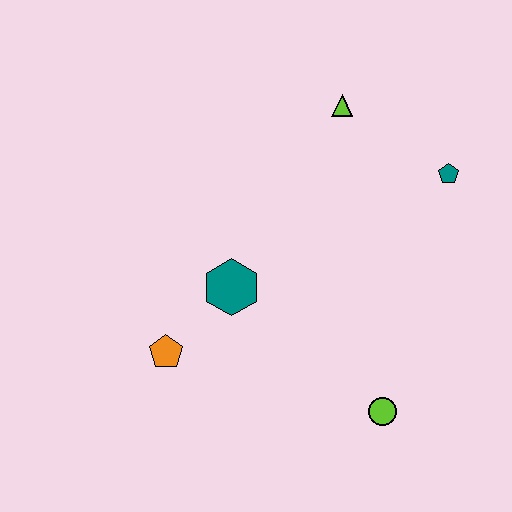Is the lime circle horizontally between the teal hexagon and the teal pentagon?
Yes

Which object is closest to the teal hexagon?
The orange pentagon is closest to the teal hexagon.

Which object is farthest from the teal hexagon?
The teal pentagon is farthest from the teal hexagon.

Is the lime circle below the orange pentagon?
Yes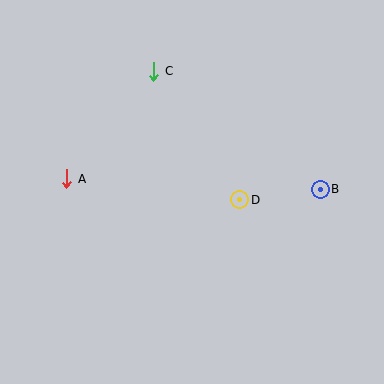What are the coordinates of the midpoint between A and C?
The midpoint between A and C is at (110, 125).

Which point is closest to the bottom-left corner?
Point A is closest to the bottom-left corner.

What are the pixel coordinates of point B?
Point B is at (320, 189).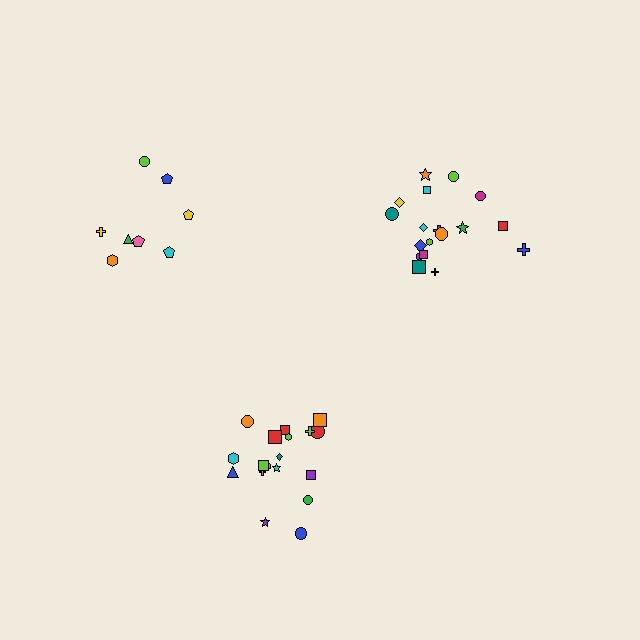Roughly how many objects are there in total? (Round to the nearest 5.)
Roughly 45 objects in total.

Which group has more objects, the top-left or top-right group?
The top-right group.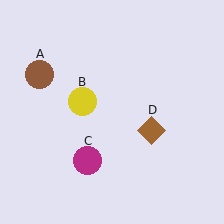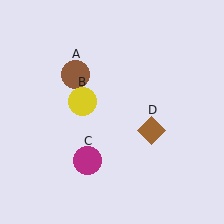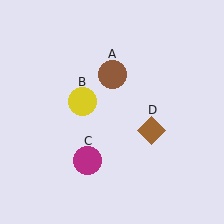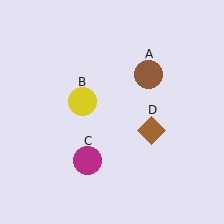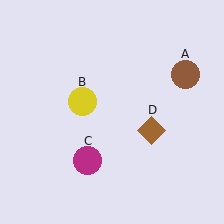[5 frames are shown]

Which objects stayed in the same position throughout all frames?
Yellow circle (object B) and magenta circle (object C) and brown diamond (object D) remained stationary.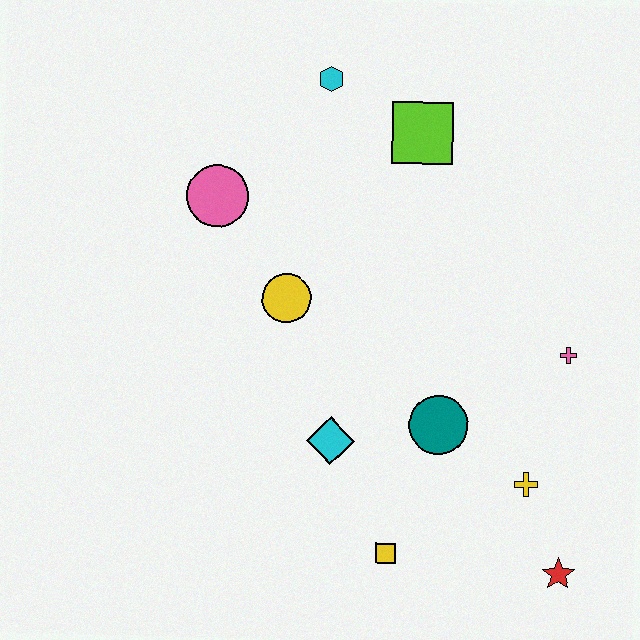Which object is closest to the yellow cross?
The red star is closest to the yellow cross.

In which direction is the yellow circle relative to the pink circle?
The yellow circle is below the pink circle.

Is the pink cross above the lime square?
No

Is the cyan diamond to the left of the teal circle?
Yes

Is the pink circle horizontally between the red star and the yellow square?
No